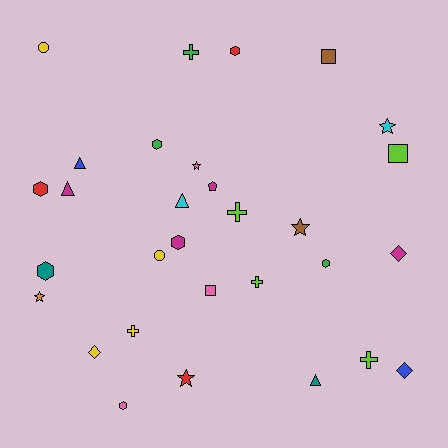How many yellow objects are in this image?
There are 4 yellow objects.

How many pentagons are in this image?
There is 1 pentagon.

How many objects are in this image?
There are 30 objects.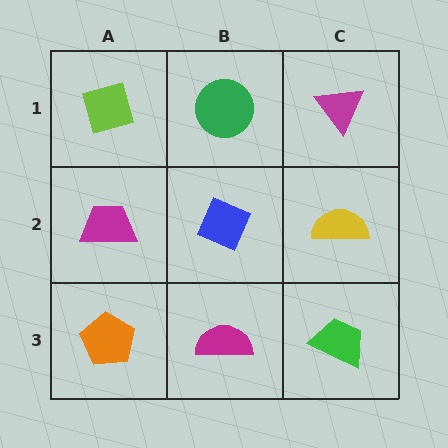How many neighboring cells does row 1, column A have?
2.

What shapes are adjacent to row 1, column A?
A magenta trapezoid (row 2, column A), a green circle (row 1, column B).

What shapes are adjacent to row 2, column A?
A lime diamond (row 1, column A), an orange pentagon (row 3, column A), a blue diamond (row 2, column B).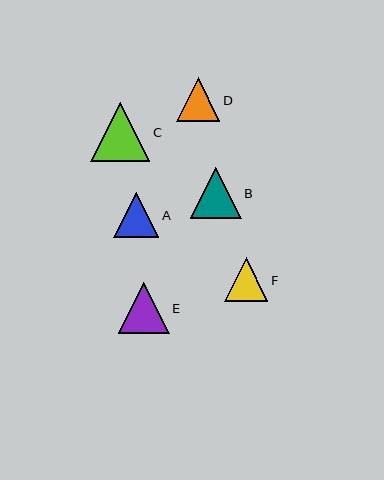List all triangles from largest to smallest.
From largest to smallest: C, B, E, A, D, F.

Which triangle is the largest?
Triangle C is the largest with a size of approximately 59 pixels.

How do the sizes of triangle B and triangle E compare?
Triangle B and triangle E are approximately the same size.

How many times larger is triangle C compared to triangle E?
Triangle C is approximately 1.2 times the size of triangle E.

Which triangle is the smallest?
Triangle F is the smallest with a size of approximately 43 pixels.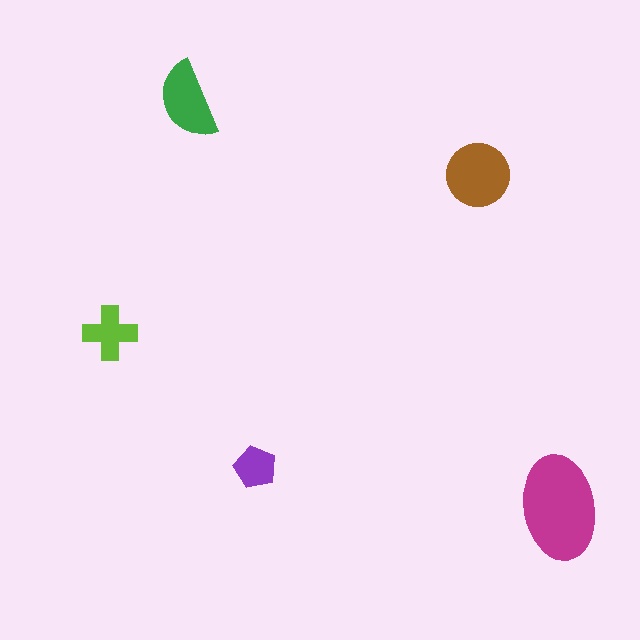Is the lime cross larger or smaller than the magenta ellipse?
Smaller.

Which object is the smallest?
The purple pentagon.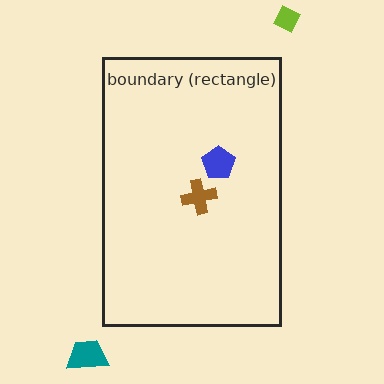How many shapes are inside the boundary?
2 inside, 2 outside.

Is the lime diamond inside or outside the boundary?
Outside.